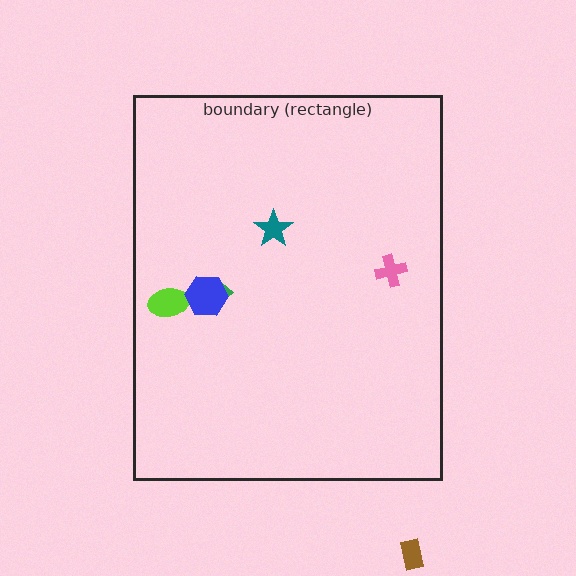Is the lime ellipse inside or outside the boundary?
Inside.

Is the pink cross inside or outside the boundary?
Inside.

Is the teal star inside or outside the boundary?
Inside.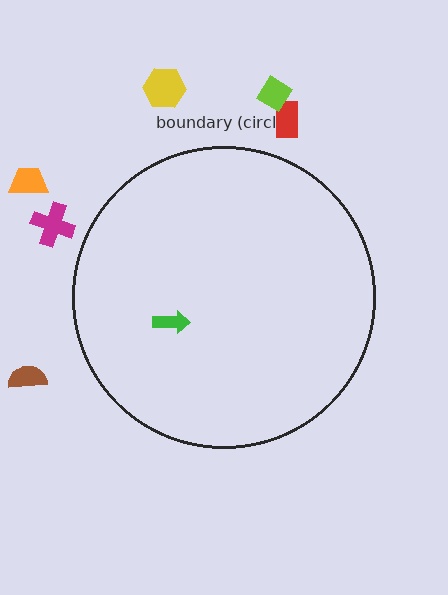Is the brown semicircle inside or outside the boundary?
Outside.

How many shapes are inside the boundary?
1 inside, 6 outside.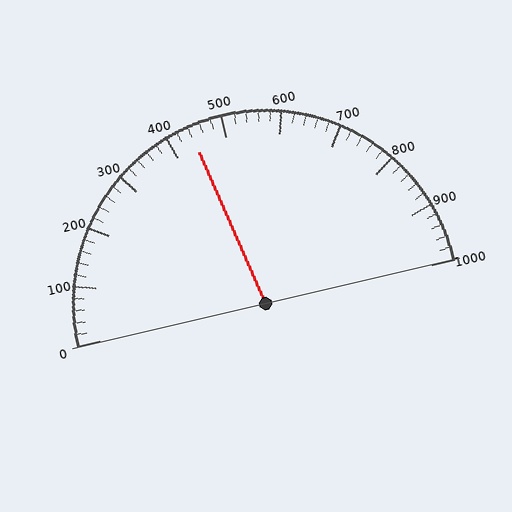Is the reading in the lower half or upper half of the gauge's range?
The reading is in the lower half of the range (0 to 1000).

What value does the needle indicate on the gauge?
The needle indicates approximately 440.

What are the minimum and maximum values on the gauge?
The gauge ranges from 0 to 1000.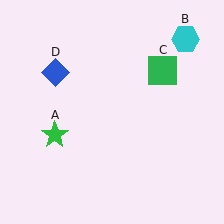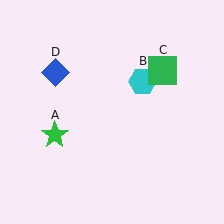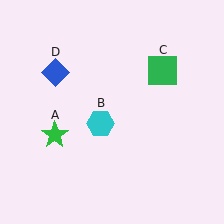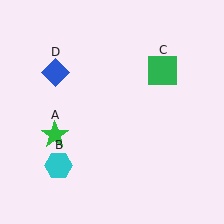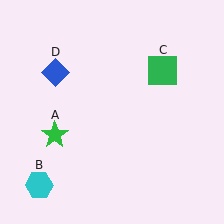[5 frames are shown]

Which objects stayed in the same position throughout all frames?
Green star (object A) and green square (object C) and blue diamond (object D) remained stationary.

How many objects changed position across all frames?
1 object changed position: cyan hexagon (object B).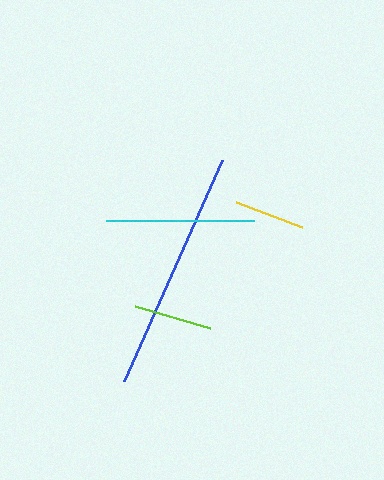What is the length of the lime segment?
The lime segment is approximately 79 pixels long.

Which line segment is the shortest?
The yellow line is the shortest at approximately 70 pixels.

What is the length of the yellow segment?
The yellow segment is approximately 70 pixels long.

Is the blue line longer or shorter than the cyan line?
The blue line is longer than the cyan line.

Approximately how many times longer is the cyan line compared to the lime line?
The cyan line is approximately 1.9 times the length of the lime line.